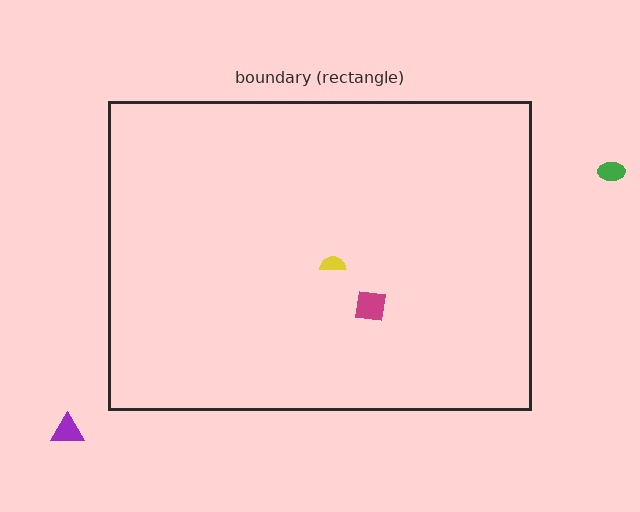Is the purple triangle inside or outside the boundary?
Outside.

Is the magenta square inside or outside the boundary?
Inside.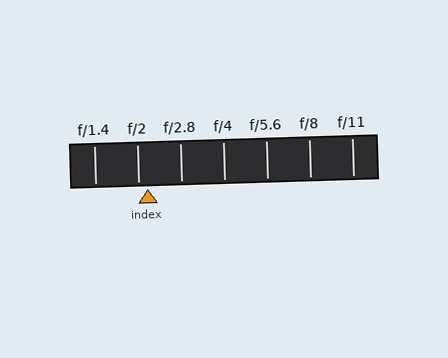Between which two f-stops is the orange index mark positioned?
The index mark is between f/2 and f/2.8.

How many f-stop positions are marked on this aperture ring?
There are 7 f-stop positions marked.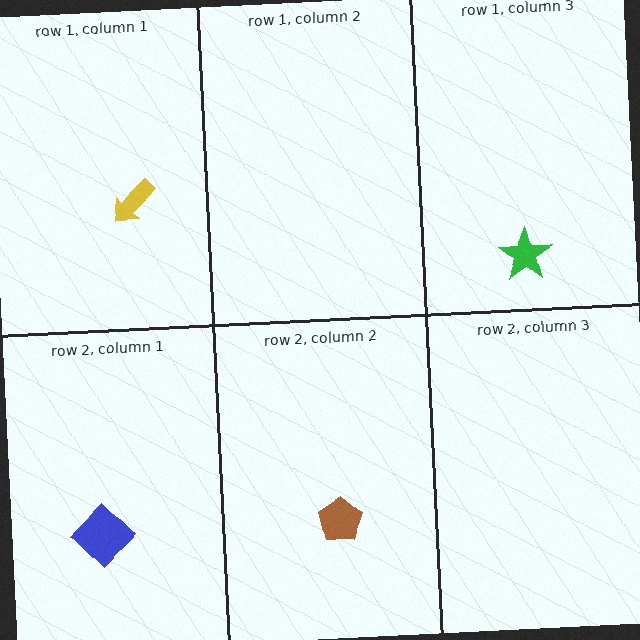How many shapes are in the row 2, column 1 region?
1.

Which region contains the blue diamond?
The row 2, column 1 region.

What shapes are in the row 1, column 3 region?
The green star.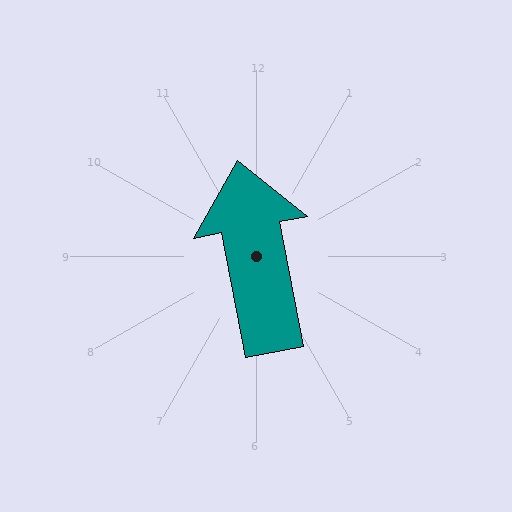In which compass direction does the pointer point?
North.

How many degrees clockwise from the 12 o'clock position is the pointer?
Approximately 349 degrees.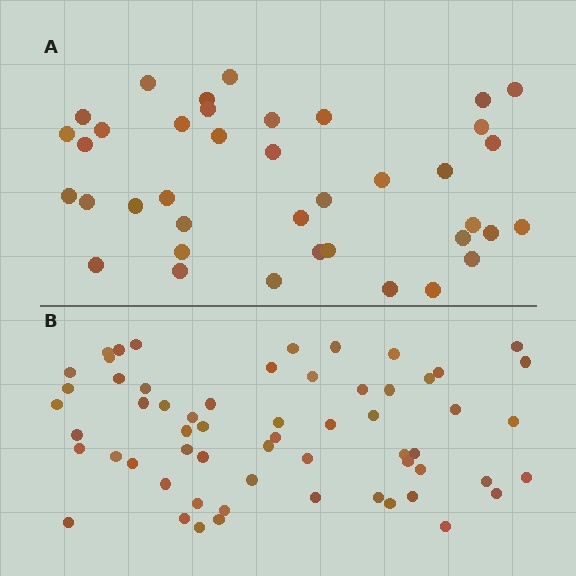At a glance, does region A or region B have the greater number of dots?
Region B (the bottom region) has more dots.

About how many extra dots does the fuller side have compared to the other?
Region B has approximately 20 more dots than region A.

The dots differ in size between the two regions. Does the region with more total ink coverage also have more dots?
No. Region A has more total ink coverage because its dots are larger, but region B actually contains more individual dots. Total area can be misleading — the number of items is what matters here.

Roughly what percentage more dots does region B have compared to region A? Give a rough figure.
About 55% more.